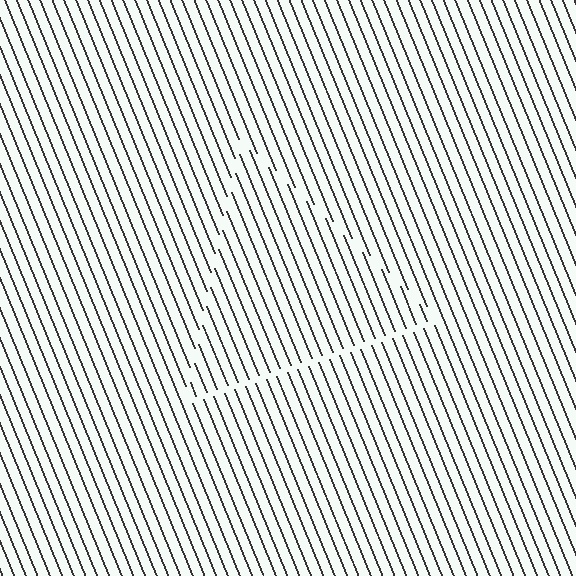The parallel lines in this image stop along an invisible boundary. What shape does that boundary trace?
An illusory triangle. The interior of the shape contains the same grating, shifted by half a period — the contour is defined by the phase discontinuity where line-ends from the inner and outer gratings abut.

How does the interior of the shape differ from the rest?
The interior of the shape contains the same grating, shifted by half a period — the contour is defined by the phase discontinuity where line-ends from the inner and outer gratings abut.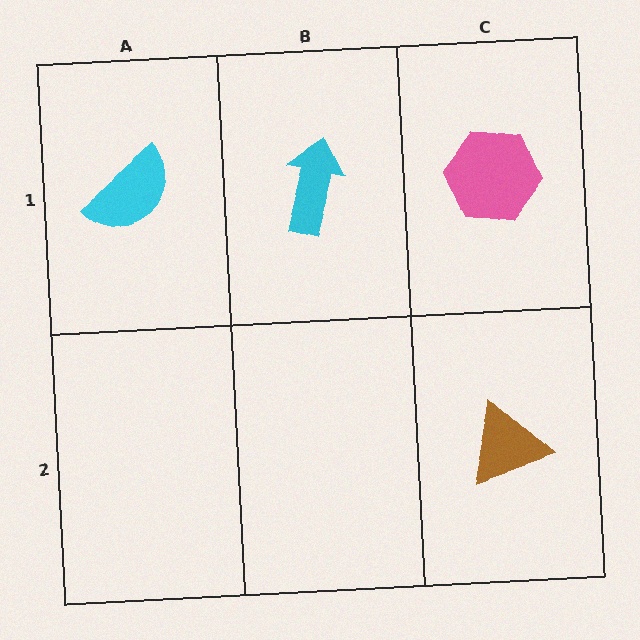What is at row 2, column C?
A brown triangle.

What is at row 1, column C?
A pink hexagon.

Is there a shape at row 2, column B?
No, that cell is empty.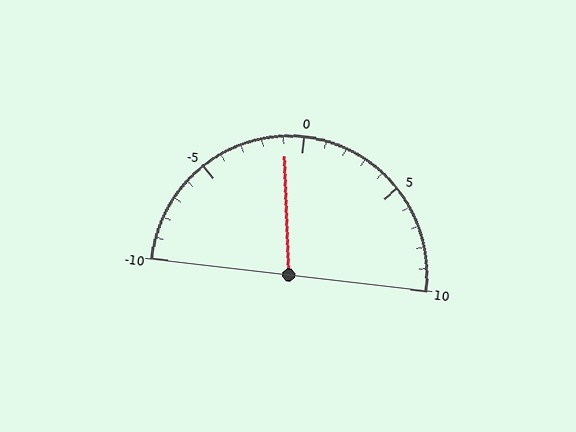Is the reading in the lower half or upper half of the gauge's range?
The reading is in the lower half of the range (-10 to 10).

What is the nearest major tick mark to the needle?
The nearest major tick mark is 0.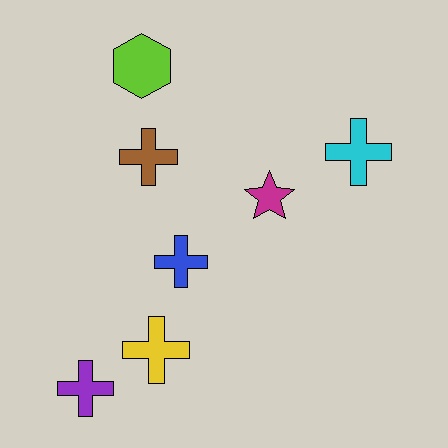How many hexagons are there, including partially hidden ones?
There is 1 hexagon.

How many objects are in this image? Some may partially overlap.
There are 7 objects.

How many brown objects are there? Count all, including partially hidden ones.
There is 1 brown object.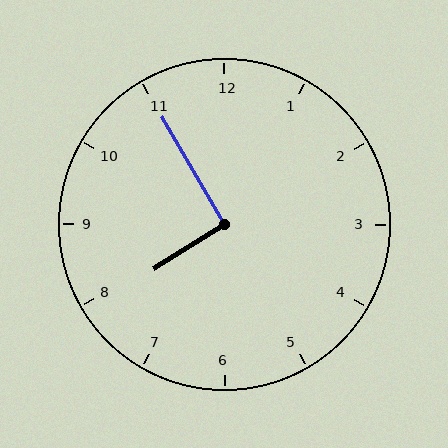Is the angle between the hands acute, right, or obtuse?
It is right.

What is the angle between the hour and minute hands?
Approximately 92 degrees.